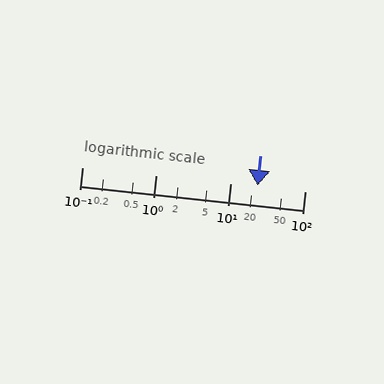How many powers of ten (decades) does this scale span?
The scale spans 3 decades, from 0.1 to 100.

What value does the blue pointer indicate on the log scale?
The pointer indicates approximately 23.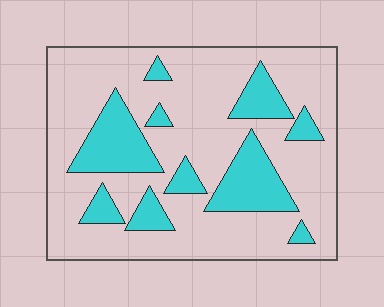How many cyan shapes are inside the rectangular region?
10.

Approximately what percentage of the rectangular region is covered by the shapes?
Approximately 25%.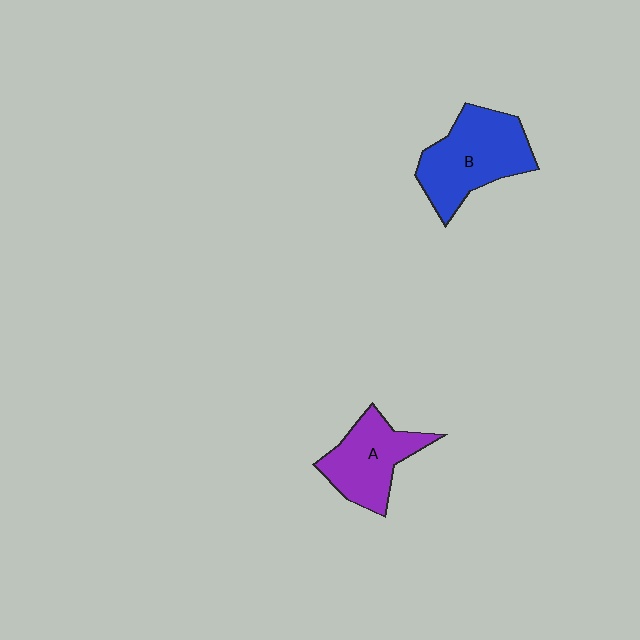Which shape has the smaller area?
Shape A (purple).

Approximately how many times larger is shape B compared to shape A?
Approximately 1.3 times.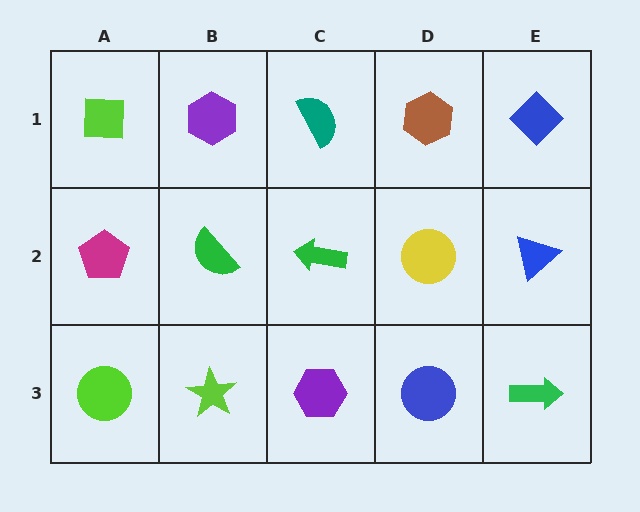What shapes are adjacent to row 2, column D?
A brown hexagon (row 1, column D), a blue circle (row 3, column D), a green arrow (row 2, column C), a blue triangle (row 2, column E).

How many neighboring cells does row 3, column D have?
3.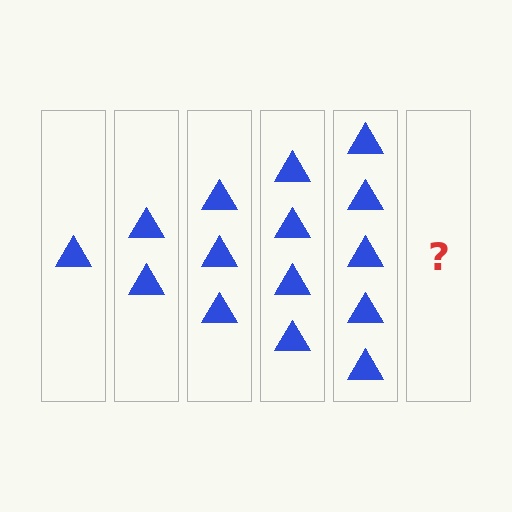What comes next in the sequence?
The next element should be 6 triangles.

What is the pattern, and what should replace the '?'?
The pattern is that each step adds one more triangle. The '?' should be 6 triangles.